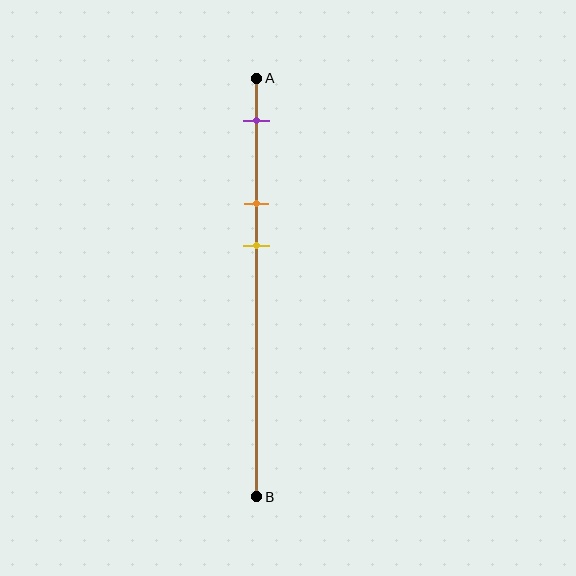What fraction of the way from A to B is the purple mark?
The purple mark is approximately 10% (0.1) of the way from A to B.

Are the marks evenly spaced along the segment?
Yes, the marks are approximately evenly spaced.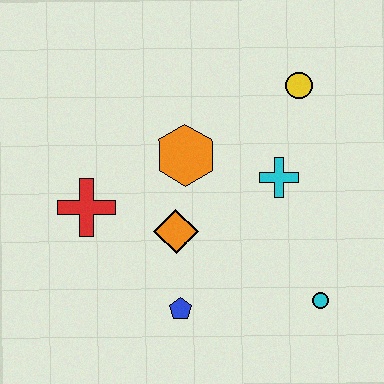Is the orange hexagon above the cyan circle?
Yes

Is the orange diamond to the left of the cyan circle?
Yes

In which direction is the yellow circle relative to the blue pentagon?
The yellow circle is above the blue pentagon.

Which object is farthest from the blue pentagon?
The yellow circle is farthest from the blue pentagon.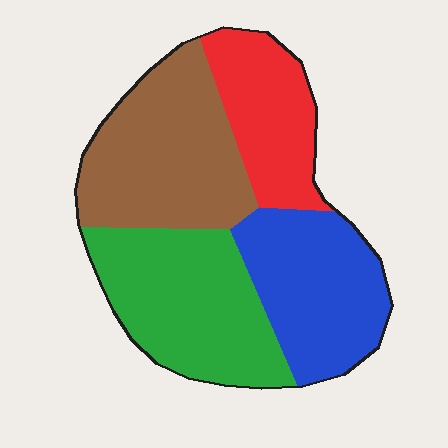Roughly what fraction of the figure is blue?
Blue takes up between a sixth and a third of the figure.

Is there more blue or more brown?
Brown.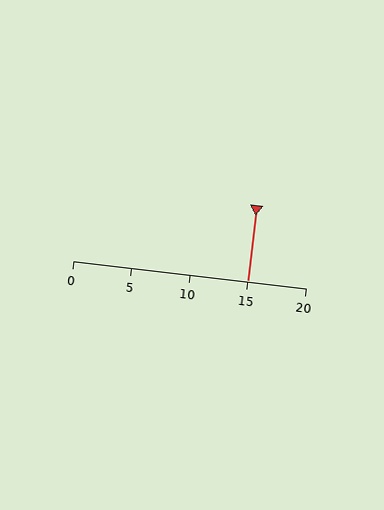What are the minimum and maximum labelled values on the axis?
The axis runs from 0 to 20.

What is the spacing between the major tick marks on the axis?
The major ticks are spaced 5 apart.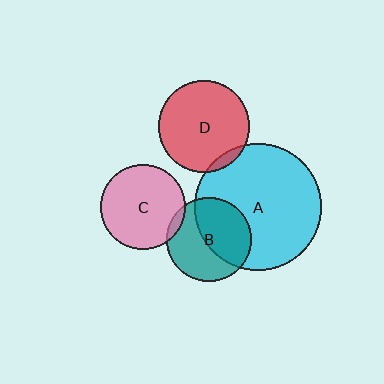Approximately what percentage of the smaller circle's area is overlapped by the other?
Approximately 5%.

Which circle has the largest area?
Circle A (cyan).